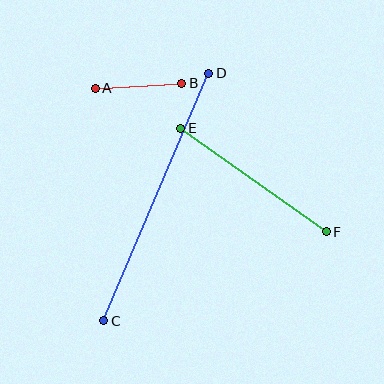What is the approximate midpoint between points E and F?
The midpoint is at approximately (254, 180) pixels.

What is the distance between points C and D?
The distance is approximately 269 pixels.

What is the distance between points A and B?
The distance is approximately 86 pixels.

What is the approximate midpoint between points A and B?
The midpoint is at approximately (138, 86) pixels.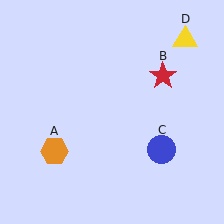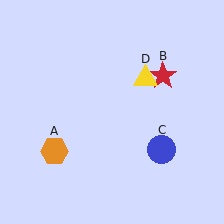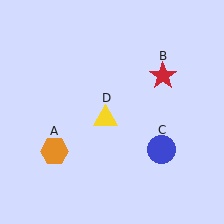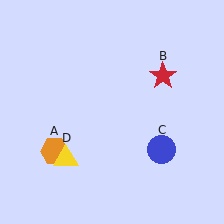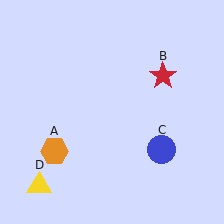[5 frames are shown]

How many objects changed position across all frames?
1 object changed position: yellow triangle (object D).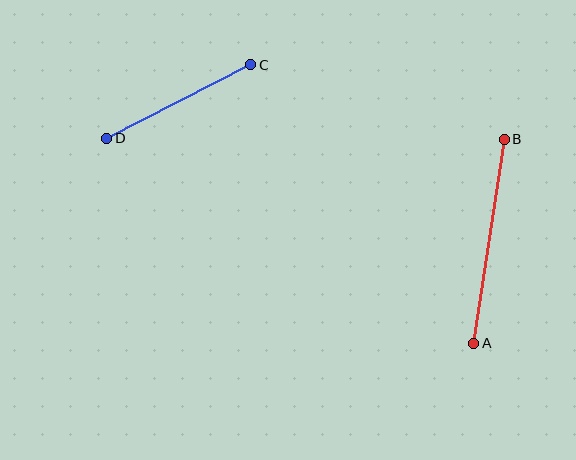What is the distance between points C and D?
The distance is approximately 162 pixels.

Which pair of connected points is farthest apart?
Points A and B are farthest apart.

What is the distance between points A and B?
The distance is approximately 206 pixels.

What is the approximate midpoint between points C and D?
The midpoint is at approximately (178, 102) pixels.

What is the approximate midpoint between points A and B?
The midpoint is at approximately (489, 241) pixels.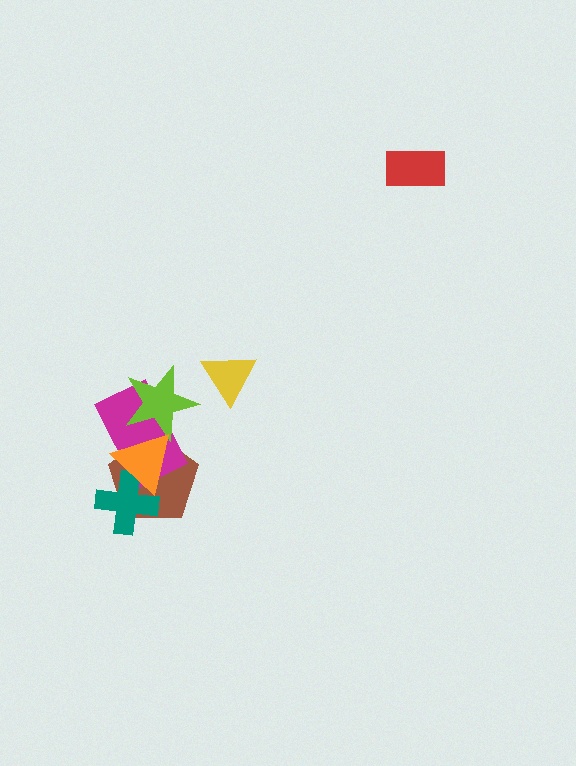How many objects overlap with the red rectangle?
0 objects overlap with the red rectangle.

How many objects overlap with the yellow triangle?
0 objects overlap with the yellow triangle.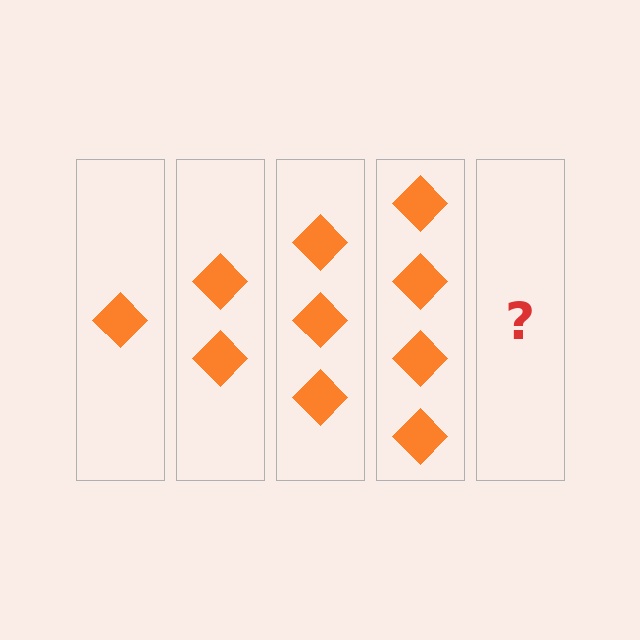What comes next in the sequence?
The next element should be 5 diamonds.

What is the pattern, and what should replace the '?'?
The pattern is that each step adds one more diamond. The '?' should be 5 diamonds.